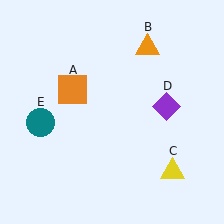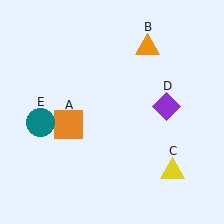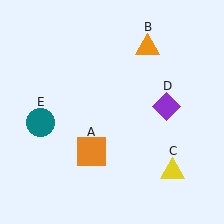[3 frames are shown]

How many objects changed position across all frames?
1 object changed position: orange square (object A).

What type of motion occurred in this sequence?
The orange square (object A) rotated counterclockwise around the center of the scene.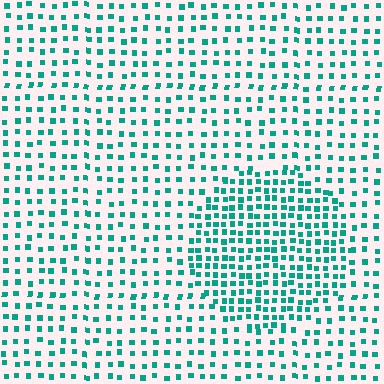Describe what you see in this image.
The image contains small teal elements arranged at two different densities. A circle-shaped region is visible where the elements are more densely packed than the surrounding area.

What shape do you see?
I see a circle.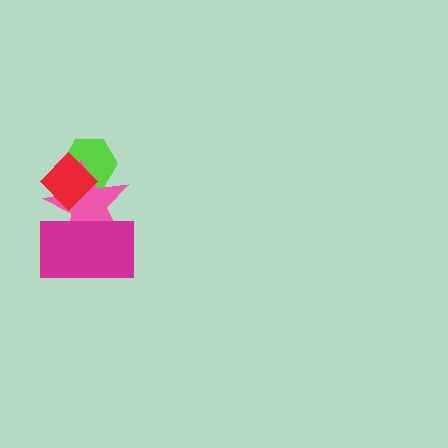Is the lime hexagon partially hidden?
Yes, it is partially covered by another shape.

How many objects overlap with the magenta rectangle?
1 object overlaps with the magenta rectangle.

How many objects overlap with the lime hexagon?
2 objects overlap with the lime hexagon.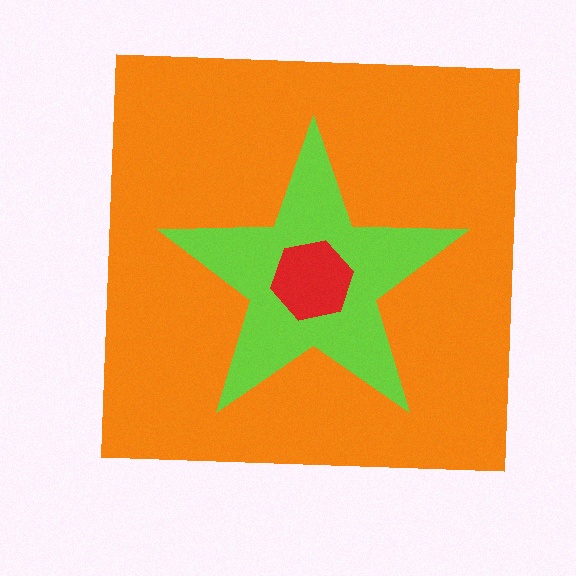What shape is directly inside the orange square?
The lime star.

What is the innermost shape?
The red hexagon.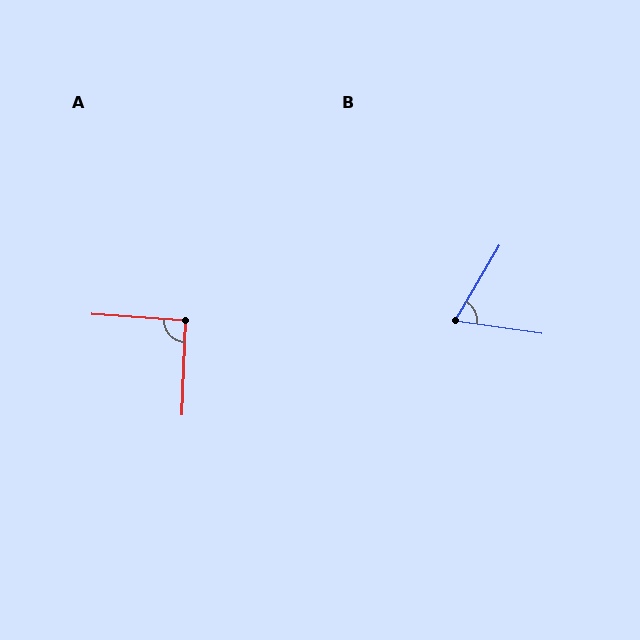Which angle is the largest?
A, at approximately 92 degrees.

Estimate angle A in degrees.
Approximately 92 degrees.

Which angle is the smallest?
B, at approximately 68 degrees.